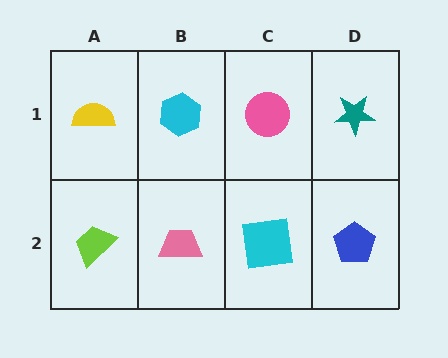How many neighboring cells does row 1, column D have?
2.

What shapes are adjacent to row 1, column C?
A cyan square (row 2, column C), a cyan hexagon (row 1, column B), a teal star (row 1, column D).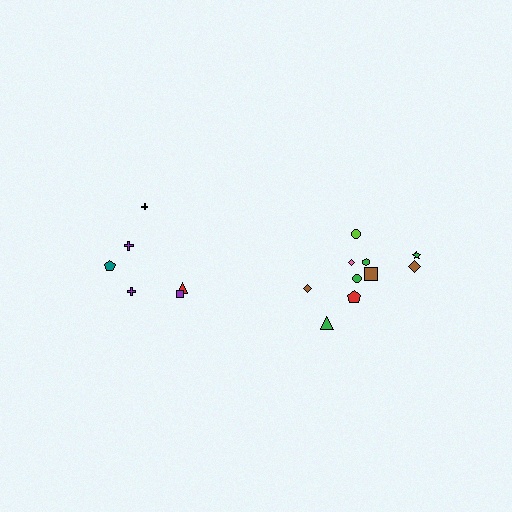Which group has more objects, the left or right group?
The right group.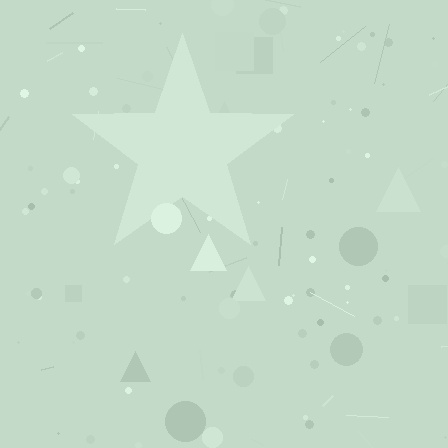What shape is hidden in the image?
A star is hidden in the image.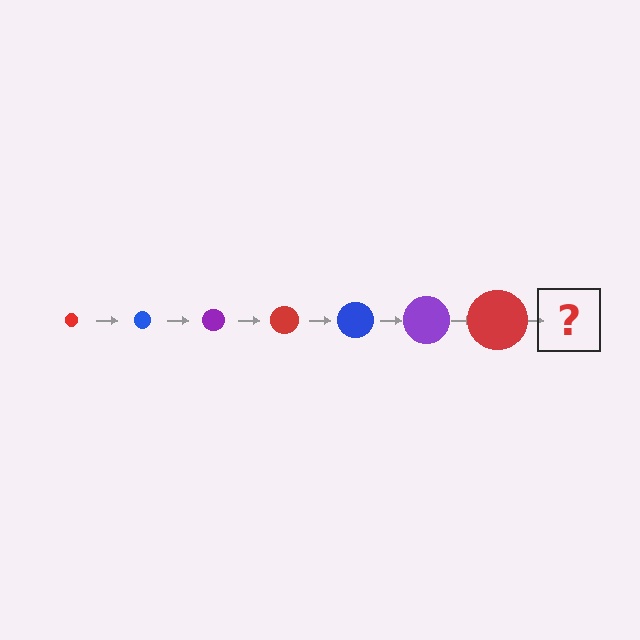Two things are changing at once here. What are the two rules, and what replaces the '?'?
The two rules are that the circle grows larger each step and the color cycles through red, blue, and purple. The '?' should be a blue circle, larger than the previous one.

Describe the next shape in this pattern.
It should be a blue circle, larger than the previous one.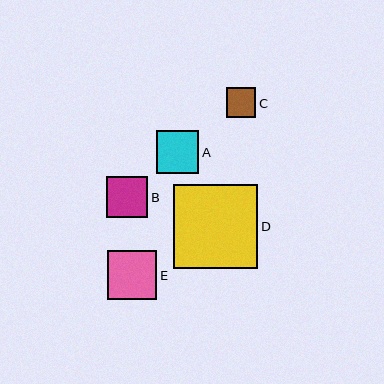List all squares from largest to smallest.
From largest to smallest: D, E, A, B, C.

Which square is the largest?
Square D is the largest with a size of approximately 84 pixels.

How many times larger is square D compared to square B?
Square D is approximately 2.0 times the size of square B.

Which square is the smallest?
Square C is the smallest with a size of approximately 30 pixels.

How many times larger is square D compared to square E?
Square D is approximately 1.7 times the size of square E.